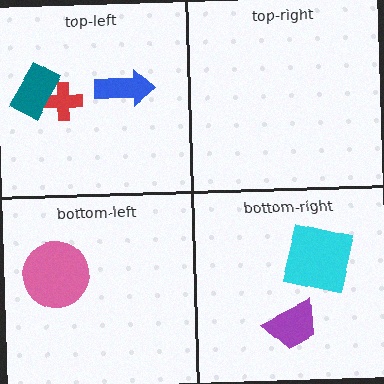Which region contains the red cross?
The top-left region.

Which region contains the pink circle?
The bottom-left region.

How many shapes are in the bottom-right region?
2.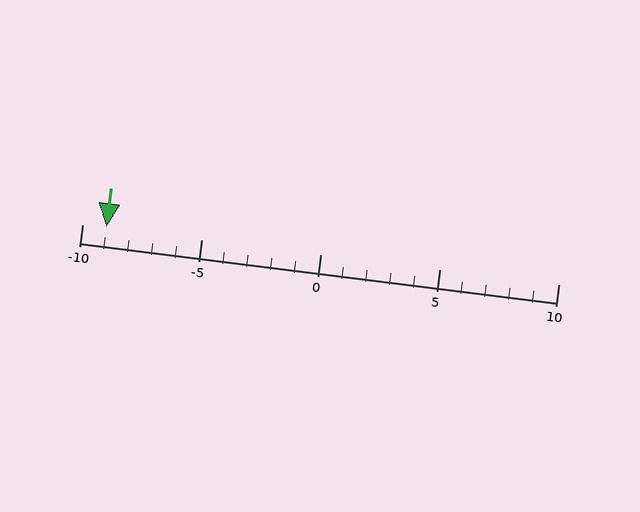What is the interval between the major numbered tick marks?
The major tick marks are spaced 5 units apart.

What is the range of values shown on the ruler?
The ruler shows values from -10 to 10.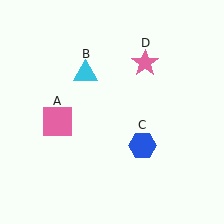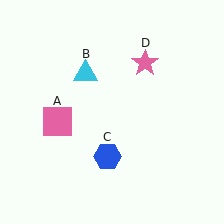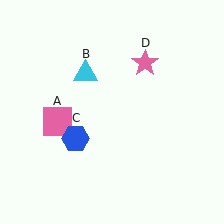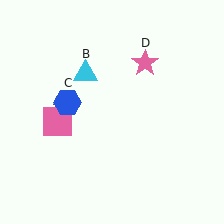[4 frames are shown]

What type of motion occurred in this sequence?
The blue hexagon (object C) rotated clockwise around the center of the scene.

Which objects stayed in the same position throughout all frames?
Pink square (object A) and cyan triangle (object B) and pink star (object D) remained stationary.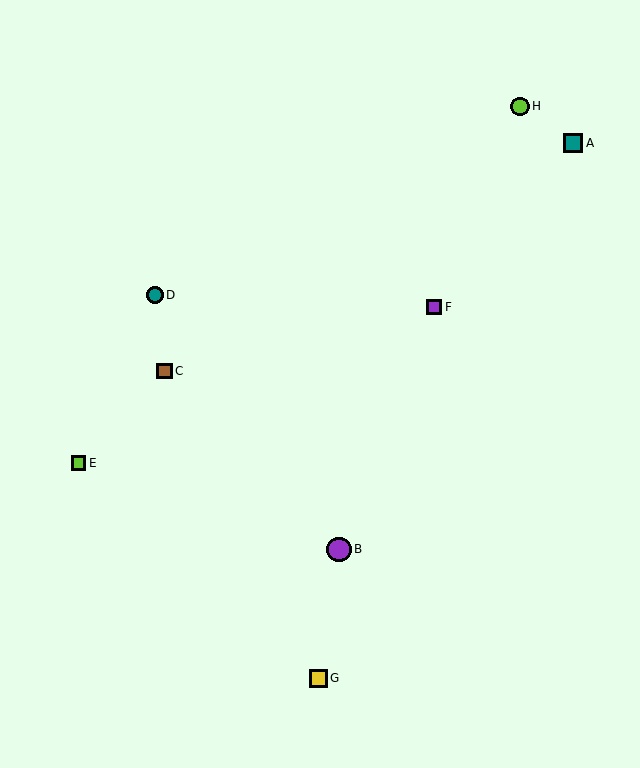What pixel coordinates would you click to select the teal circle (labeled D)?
Click at (155, 295) to select the teal circle D.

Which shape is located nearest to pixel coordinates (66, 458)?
The lime square (labeled E) at (79, 463) is nearest to that location.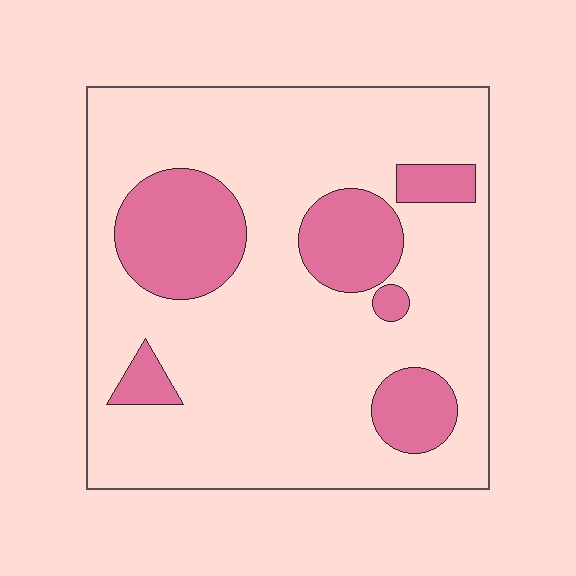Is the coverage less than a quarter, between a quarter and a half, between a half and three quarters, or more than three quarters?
Less than a quarter.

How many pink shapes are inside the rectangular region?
6.